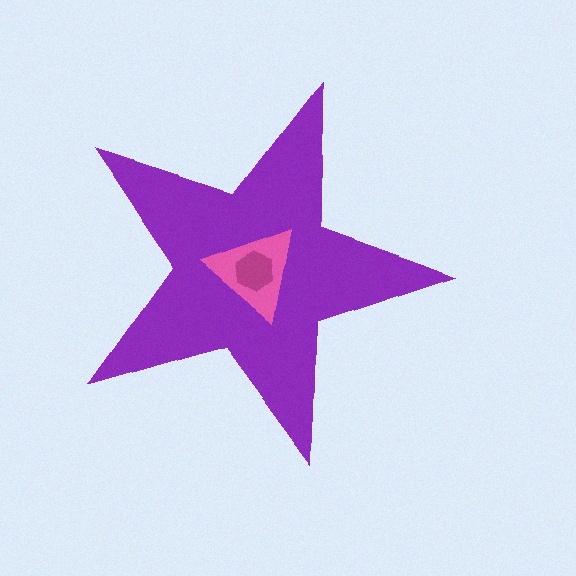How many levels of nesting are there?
3.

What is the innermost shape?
The magenta hexagon.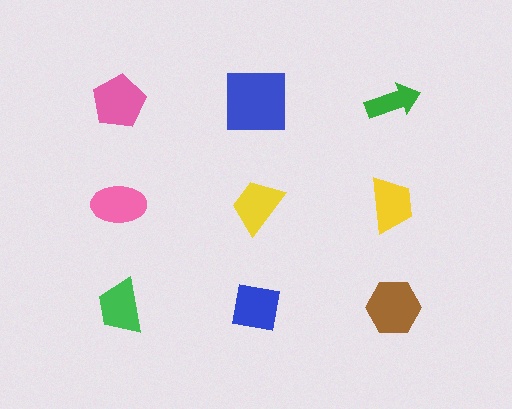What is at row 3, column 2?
A blue square.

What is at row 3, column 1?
A green trapezoid.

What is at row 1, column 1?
A pink pentagon.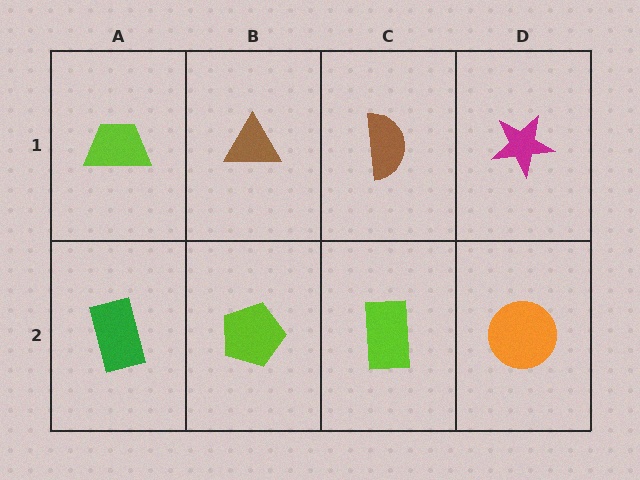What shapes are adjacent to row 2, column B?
A brown triangle (row 1, column B), a green rectangle (row 2, column A), a lime rectangle (row 2, column C).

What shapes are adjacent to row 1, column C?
A lime rectangle (row 2, column C), a brown triangle (row 1, column B), a magenta star (row 1, column D).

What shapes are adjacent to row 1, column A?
A green rectangle (row 2, column A), a brown triangle (row 1, column B).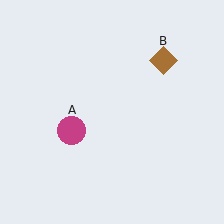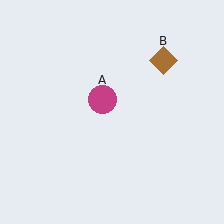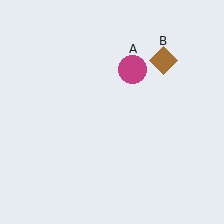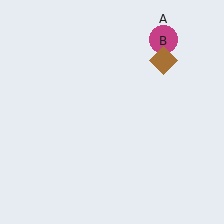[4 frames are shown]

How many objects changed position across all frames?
1 object changed position: magenta circle (object A).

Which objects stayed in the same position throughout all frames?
Brown diamond (object B) remained stationary.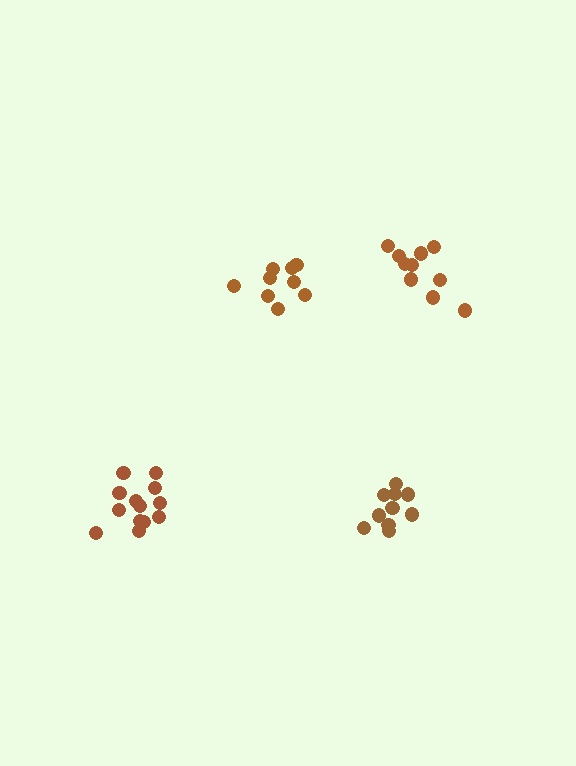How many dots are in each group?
Group 1: 11 dots, Group 2: 9 dots, Group 3: 10 dots, Group 4: 13 dots (43 total).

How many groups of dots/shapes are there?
There are 4 groups.